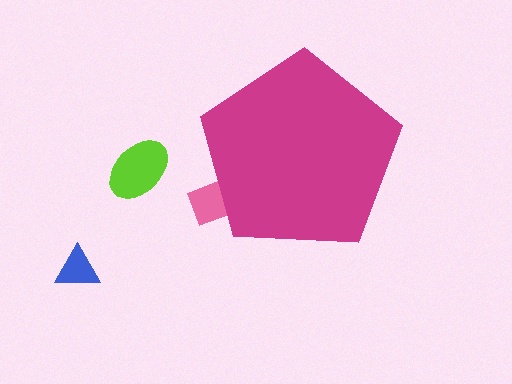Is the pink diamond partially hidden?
Yes, the pink diamond is partially hidden behind the magenta pentagon.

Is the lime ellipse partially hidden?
No, the lime ellipse is fully visible.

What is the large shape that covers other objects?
A magenta pentagon.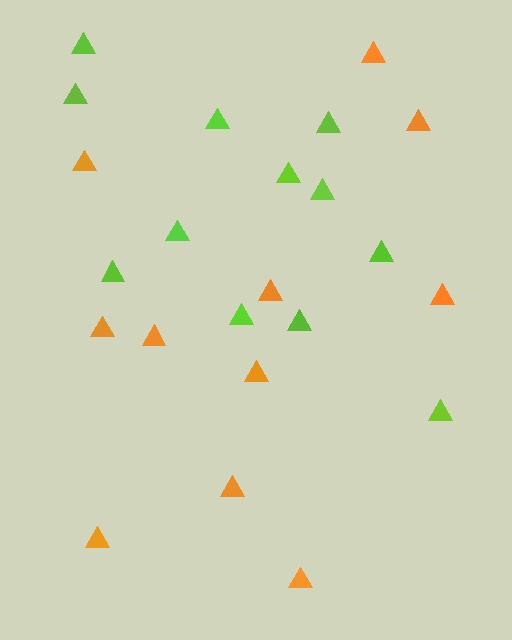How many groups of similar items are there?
There are 2 groups: one group of orange triangles (11) and one group of lime triangles (12).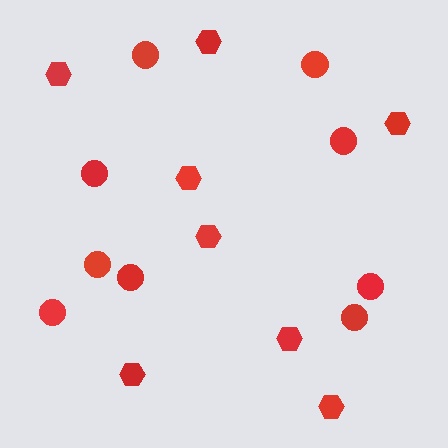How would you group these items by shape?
There are 2 groups: one group of hexagons (8) and one group of circles (9).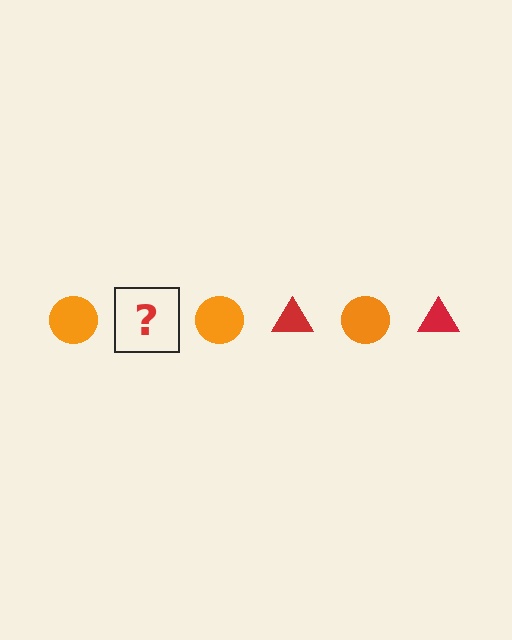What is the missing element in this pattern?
The missing element is a red triangle.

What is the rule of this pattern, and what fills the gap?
The rule is that the pattern alternates between orange circle and red triangle. The gap should be filled with a red triangle.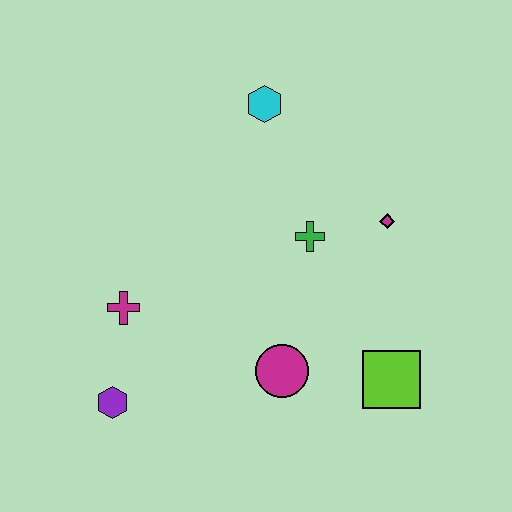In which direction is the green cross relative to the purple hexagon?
The green cross is to the right of the purple hexagon.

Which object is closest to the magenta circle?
The lime square is closest to the magenta circle.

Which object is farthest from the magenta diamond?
The purple hexagon is farthest from the magenta diamond.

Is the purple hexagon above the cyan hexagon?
No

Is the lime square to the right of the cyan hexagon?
Yes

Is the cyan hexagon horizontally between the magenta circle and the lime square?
No